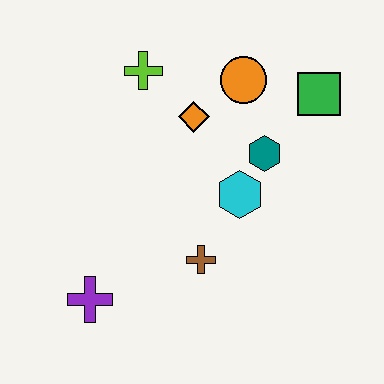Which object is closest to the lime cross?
The orange diamond is closest to the lime cross.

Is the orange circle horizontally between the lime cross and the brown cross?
No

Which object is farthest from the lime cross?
The purple cross is farthest from the lime cross.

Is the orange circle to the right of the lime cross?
Yes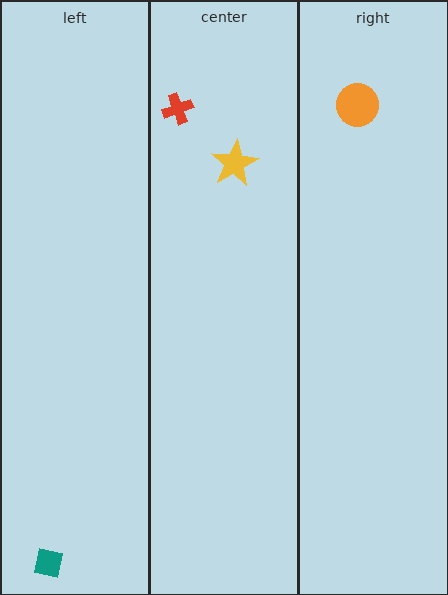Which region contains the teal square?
The left region.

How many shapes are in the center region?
2.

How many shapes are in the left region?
1.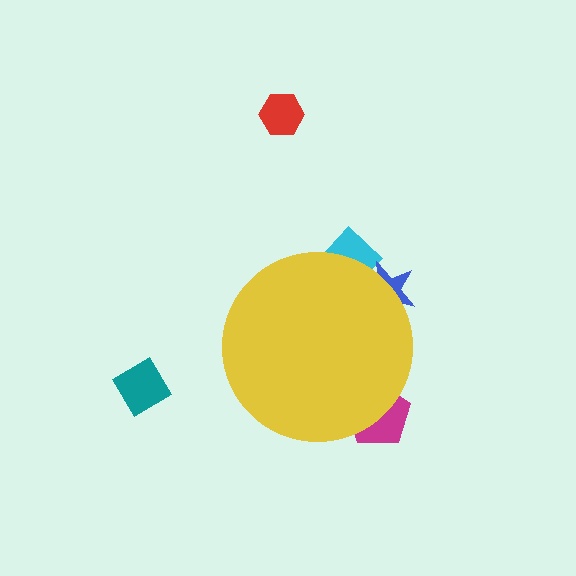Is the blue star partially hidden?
Yes, the blue star is partially hidden behind the yellow circle.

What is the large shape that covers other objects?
A yellow circle.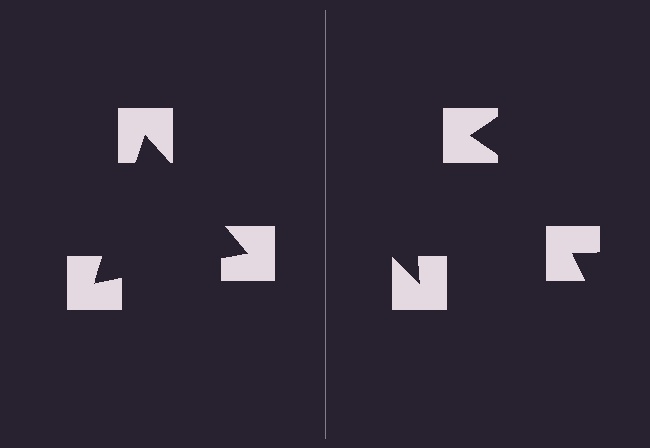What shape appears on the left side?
An illusory triangle.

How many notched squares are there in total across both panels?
6 — 3 on each side.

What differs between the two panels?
The notched squares are positioned identically on both sides; only the wedge orientations differ. On the left they align to a triangle; on the right they are misaligned.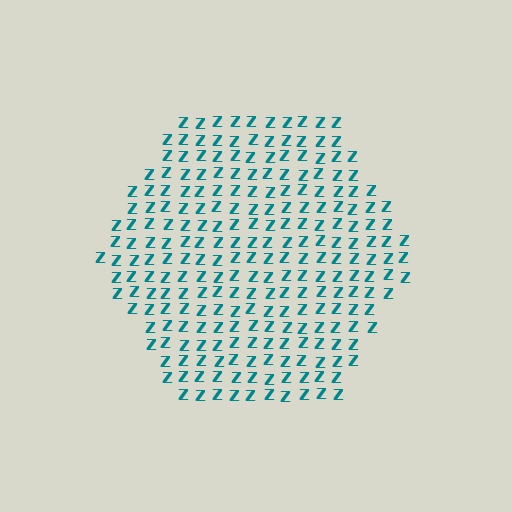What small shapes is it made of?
It is made of small letter Z's.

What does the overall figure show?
The overall figure shows a hexagon.